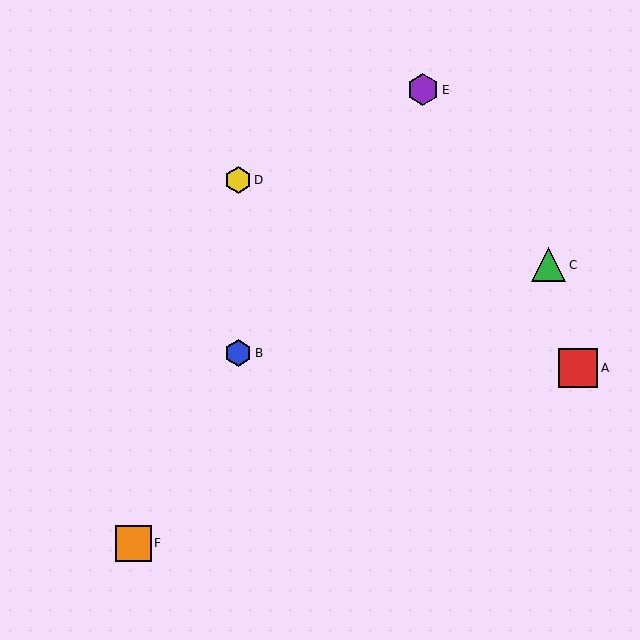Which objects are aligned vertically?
Objects B, D are aligned vertically.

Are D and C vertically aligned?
No, D is at x≈238 and C is at x≈548.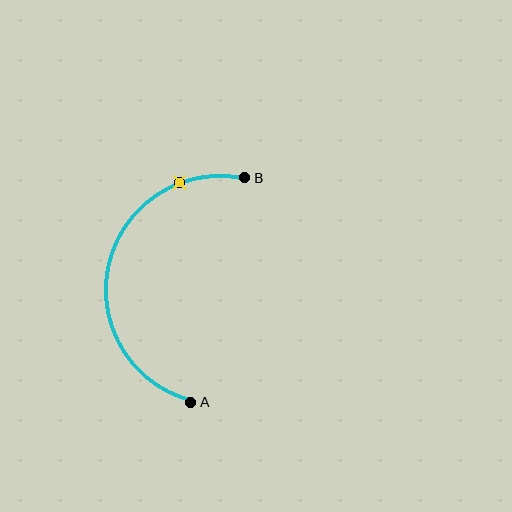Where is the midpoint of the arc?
The arc midpoint is the point on the curve farthest from the straight line joining A and B. It sits to the left of that line.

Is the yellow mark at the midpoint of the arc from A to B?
No. The yellow mark lies on the arc but is closer to endpoint B. The arc midpoint would be at the point on the curve equidistant along the arc from both A and B.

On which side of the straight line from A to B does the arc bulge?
The arc bulges to the left of the straight line connecting A and B.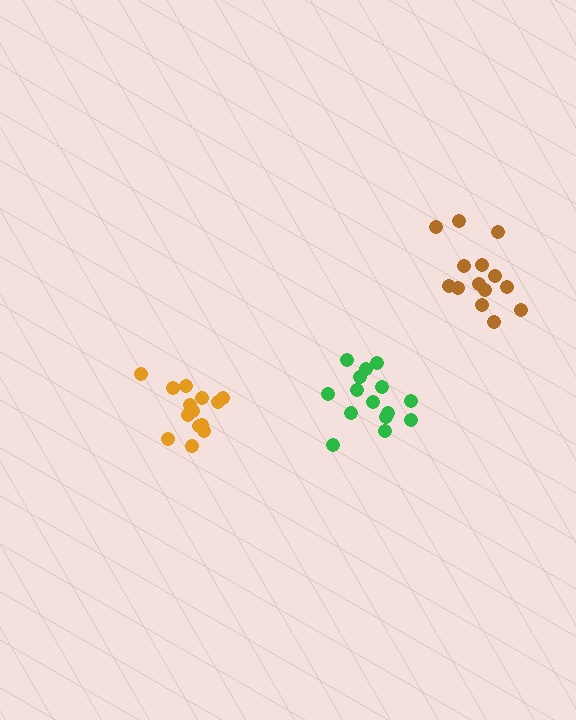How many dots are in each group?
Group 1: 14 dots, Group 2: 15 dots, Group 3: 14 dots (43 total).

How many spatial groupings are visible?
There are 3 spatial groupings.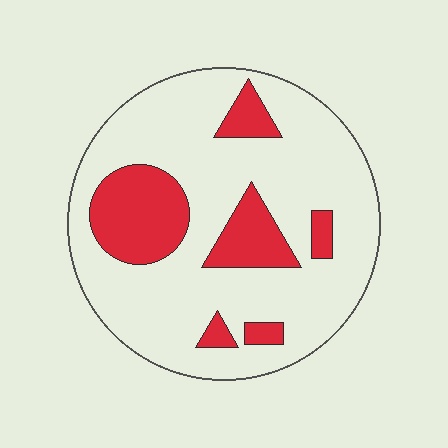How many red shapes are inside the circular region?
6.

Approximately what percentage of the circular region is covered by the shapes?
Approximately 25%.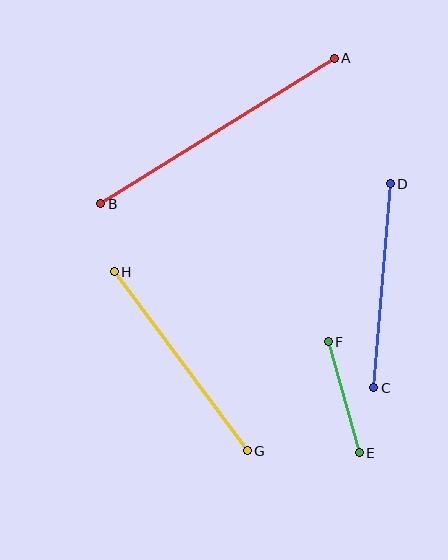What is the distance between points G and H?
The distance is approximately 223 pixels.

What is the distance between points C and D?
The distance is approximately 205 pixels.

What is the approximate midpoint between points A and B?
The midpoint is at approximately (217, 131) pixels.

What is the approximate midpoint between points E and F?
The midpoint is at approximately (344, 397) pixels.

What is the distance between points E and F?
The distance is approximately 115 pixels.